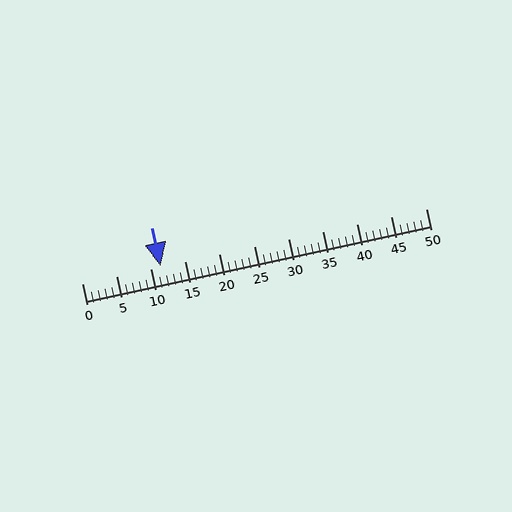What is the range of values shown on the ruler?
The ruler shows values from 0 to 50.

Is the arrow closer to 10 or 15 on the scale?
The arrow is closer to 10.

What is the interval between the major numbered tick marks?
The major tick marks are spaced 5 units apart.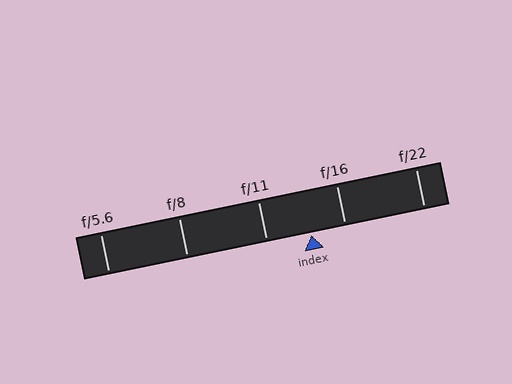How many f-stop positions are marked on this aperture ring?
There are 5 f-stop positions marked.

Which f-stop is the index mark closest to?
The index mark is closest to f/16.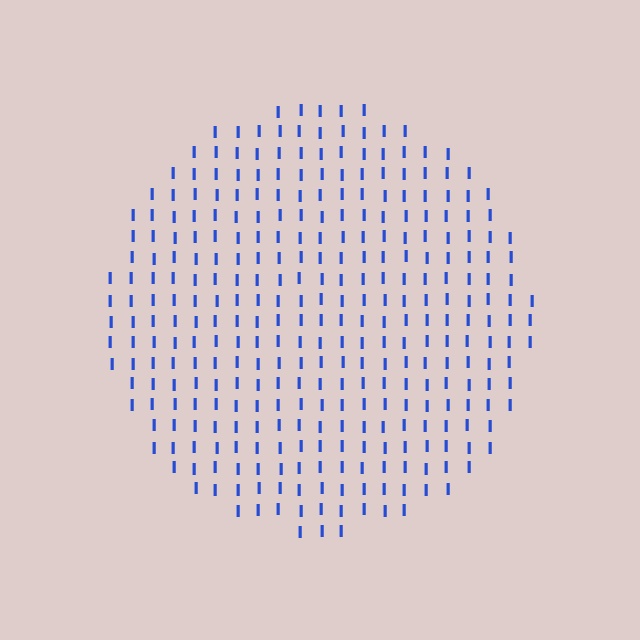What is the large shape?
The large shape is a circle.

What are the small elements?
The small elements are letter I's.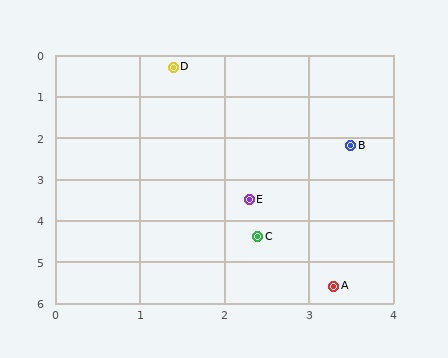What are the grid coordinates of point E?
Point E is at approximately (2.3, 3.5).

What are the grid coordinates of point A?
Point A is at approximately (3.3, 5.6).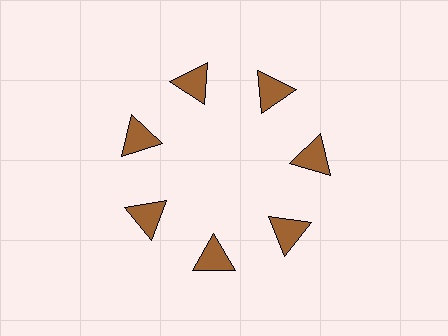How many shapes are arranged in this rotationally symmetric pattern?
There are 7 shapes, arranged in 7 groups of 1.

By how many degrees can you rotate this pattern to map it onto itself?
The pattern maps onto itself every 51 degrees of rotation.